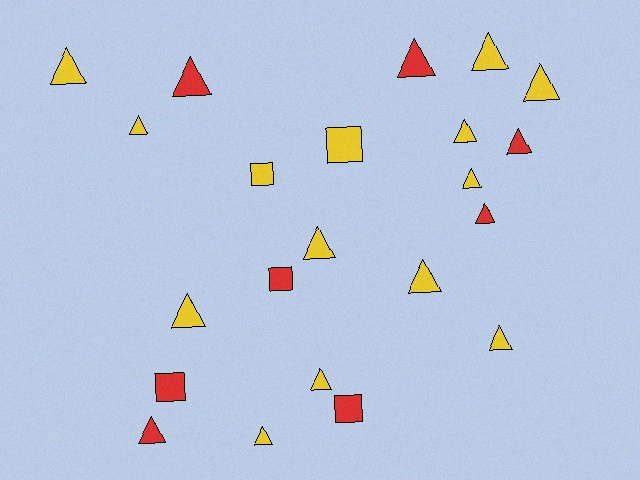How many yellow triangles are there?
There are 12 yellow triangles.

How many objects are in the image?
There are 22 objects.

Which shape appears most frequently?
Triangle, with 17 objects.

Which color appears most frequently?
Yellow, with 14 objects.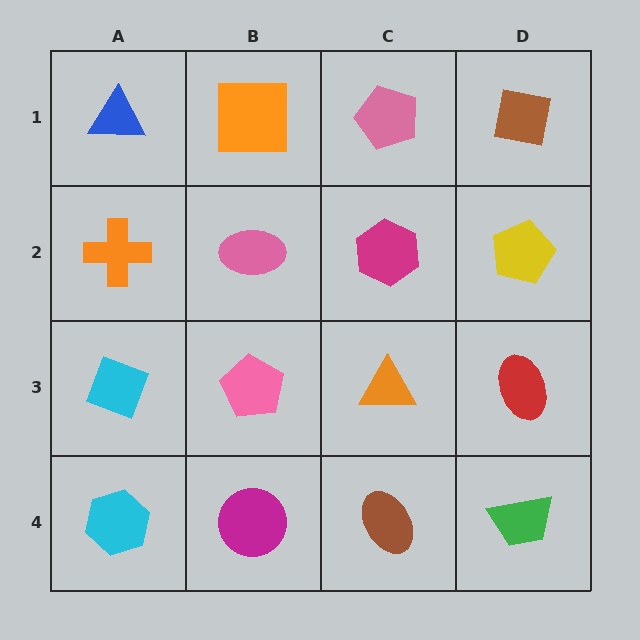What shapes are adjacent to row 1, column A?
An orange cross (row 2, column A), an orange square (row 1, column B).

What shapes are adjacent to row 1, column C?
A magenta hexagon (row 2, column C), an orange square (row 1, column B), a brown square (row 1, column D).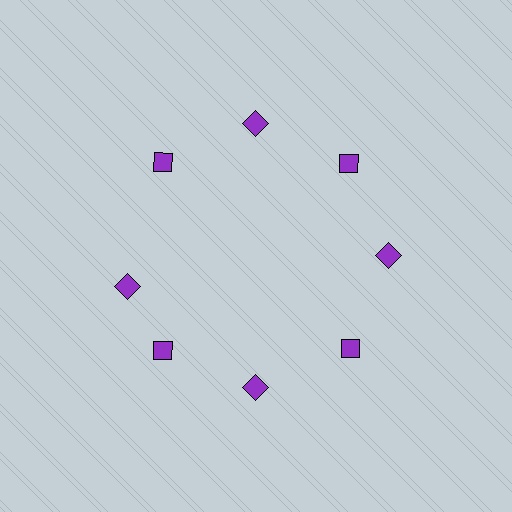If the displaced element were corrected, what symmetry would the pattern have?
It would have 8-fold rotational symmetry — the pattern would map onto itself every 45 degrees.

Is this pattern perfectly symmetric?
No. The 8 purple diamonds are arranged in a ring, but one element near the 9 o'clock position is rotated out of alignment along the ring, breaking the 8-fold rotational symmetry.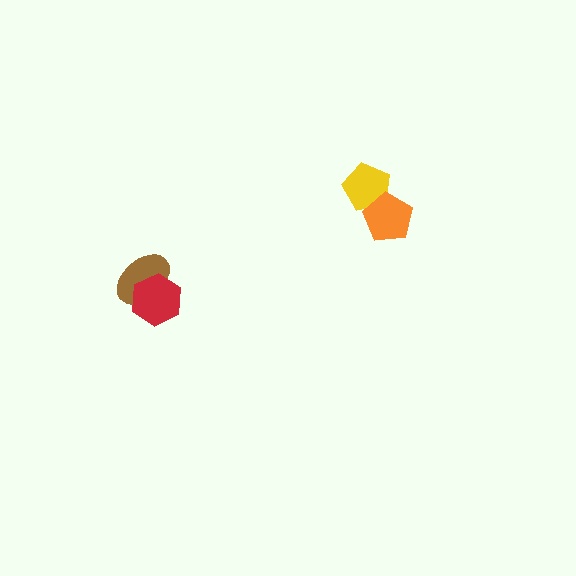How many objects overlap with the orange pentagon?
1 object overlaps with the orange pentagon.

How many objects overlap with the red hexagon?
1 object overlaps with the red hexagon.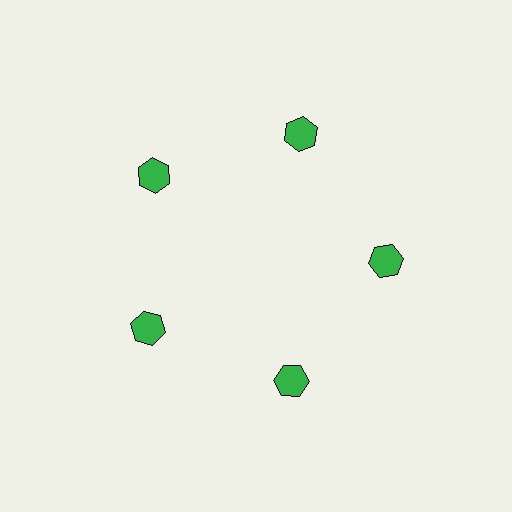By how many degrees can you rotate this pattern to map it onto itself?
The pattern maps onto itself every 72 degrees of rotation.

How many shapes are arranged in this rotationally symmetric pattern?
There are 5 shapes, arranged in 5 groups of 1.